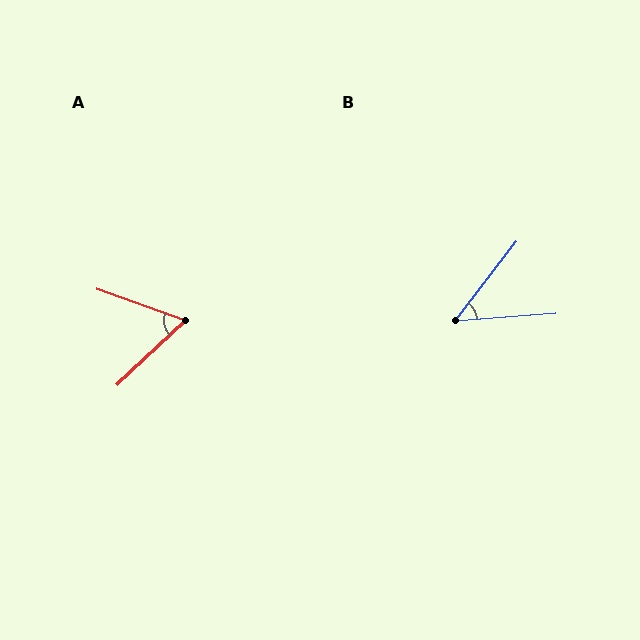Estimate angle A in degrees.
Approximately 63 degrees.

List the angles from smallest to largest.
B (48°), A (63°).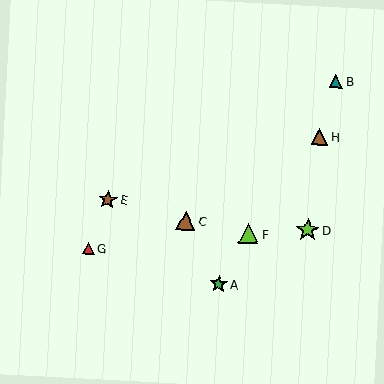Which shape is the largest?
The lime star (labeled D) is the largest.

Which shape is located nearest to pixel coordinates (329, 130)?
The brown triangle (labeled H) at (320, 137) is nearest to that location.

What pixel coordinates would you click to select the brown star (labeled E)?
Click at (108, 200) to select the brown star E.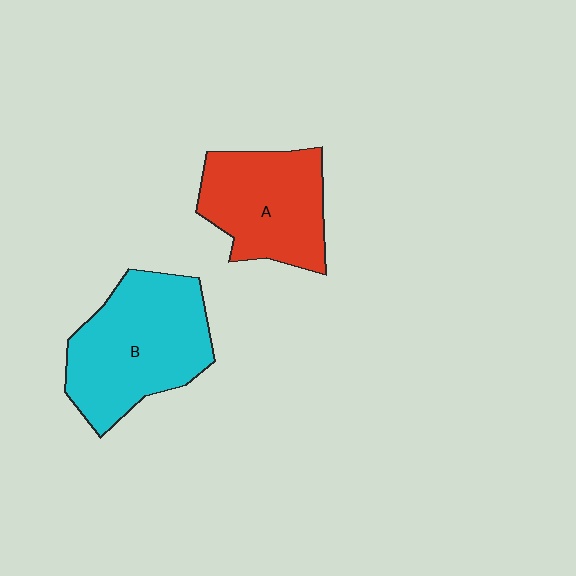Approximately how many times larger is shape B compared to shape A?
Approximately 1.3 times.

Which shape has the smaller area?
Shape A (red).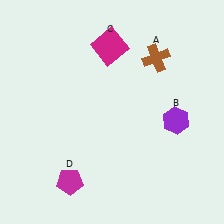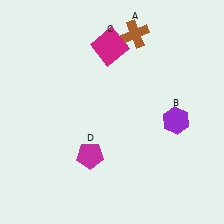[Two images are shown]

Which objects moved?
The objects that moved are: the brown cross (A), the magenta pentagon (D).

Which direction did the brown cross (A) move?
The brown cross (A) moved up.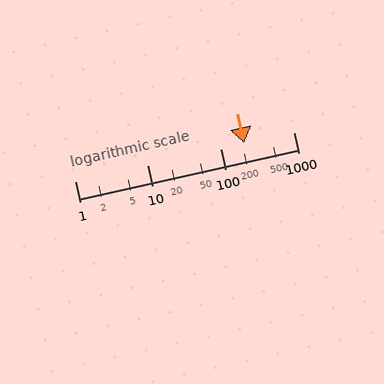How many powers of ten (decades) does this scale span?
The scale spans 3 decades, from 1 to 1000.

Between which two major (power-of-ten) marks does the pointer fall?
The pointer is between 100 and 1000.